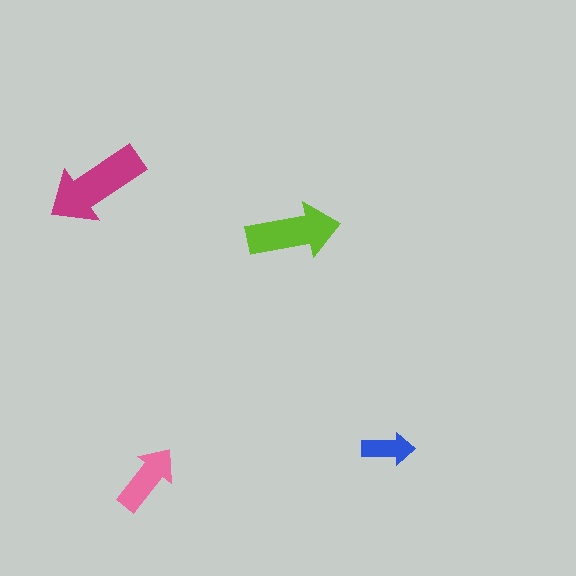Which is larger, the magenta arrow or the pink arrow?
The magenta one.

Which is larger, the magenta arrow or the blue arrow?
The magenta one.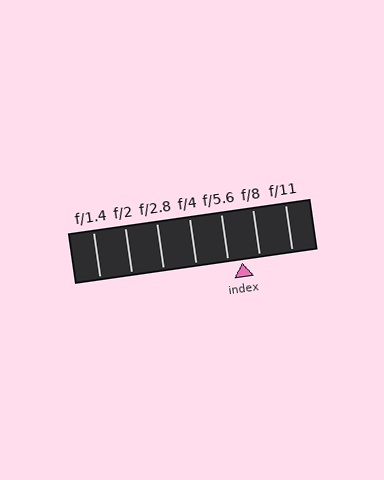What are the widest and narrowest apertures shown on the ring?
The widest aperture shown is f/1.4 and the narrowest is f/11.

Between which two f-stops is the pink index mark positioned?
The index mark is between f/5.6 and f/8.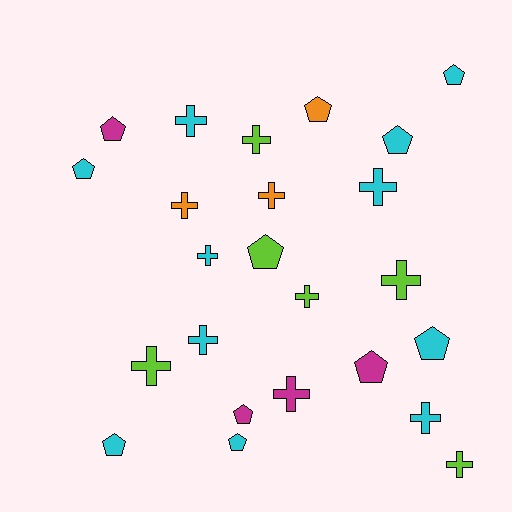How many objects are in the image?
There are 24 objects.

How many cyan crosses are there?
There are 5 cyan crosses.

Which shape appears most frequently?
Cross, with 13 objects.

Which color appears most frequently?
Cyan, with 11 objects.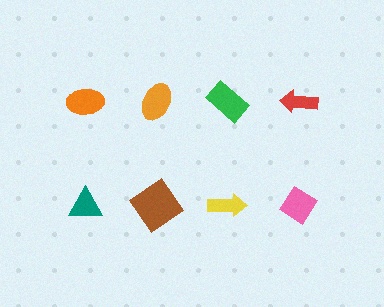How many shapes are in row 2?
4 shapes.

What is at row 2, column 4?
A pink diamond.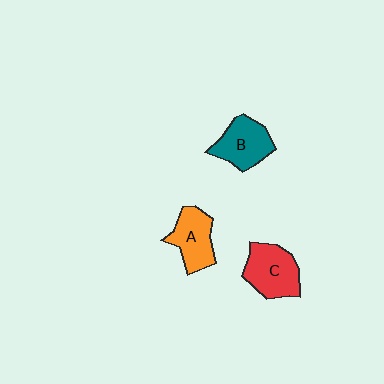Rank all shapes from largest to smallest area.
From largest to smallest: C (red), B (teal), A (orange).